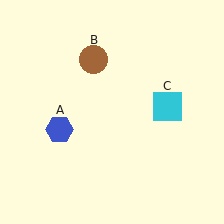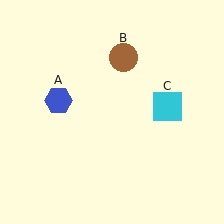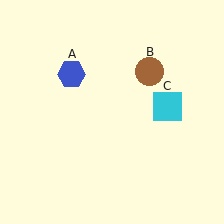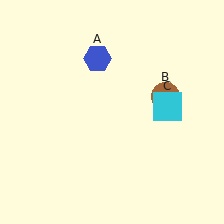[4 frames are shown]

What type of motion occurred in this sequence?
The blue hexagon (object A), brown circle (object B) rotated clockwise around the center of the scene.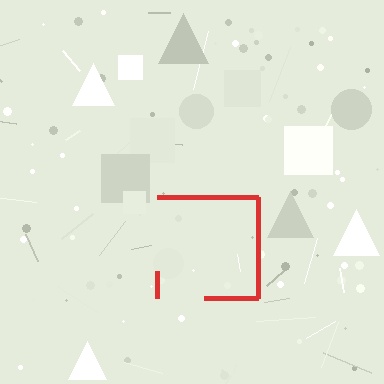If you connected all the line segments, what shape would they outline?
They would outline a square.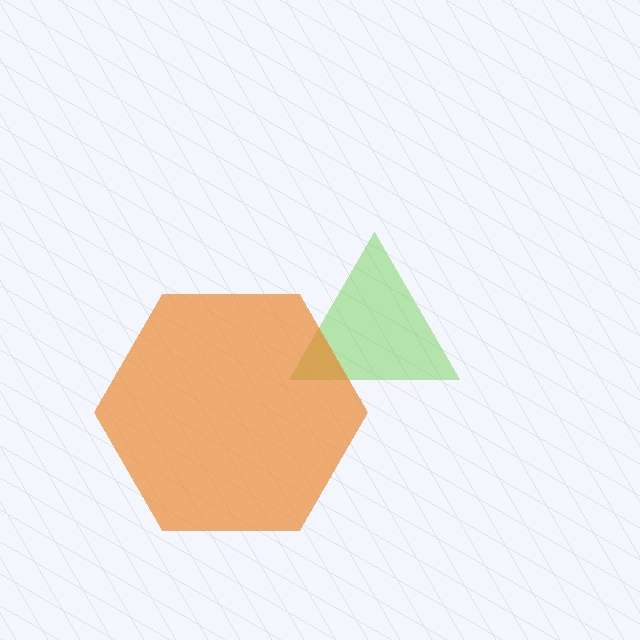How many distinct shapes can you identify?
There are 2 distinct shapes: a lime triangle, an orange hexagon.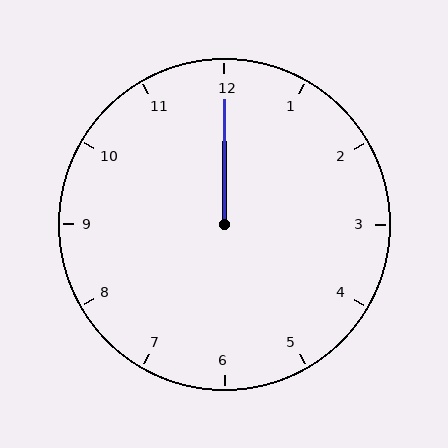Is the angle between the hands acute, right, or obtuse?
It is acute.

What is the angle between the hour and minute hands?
Approximately 0 degrees.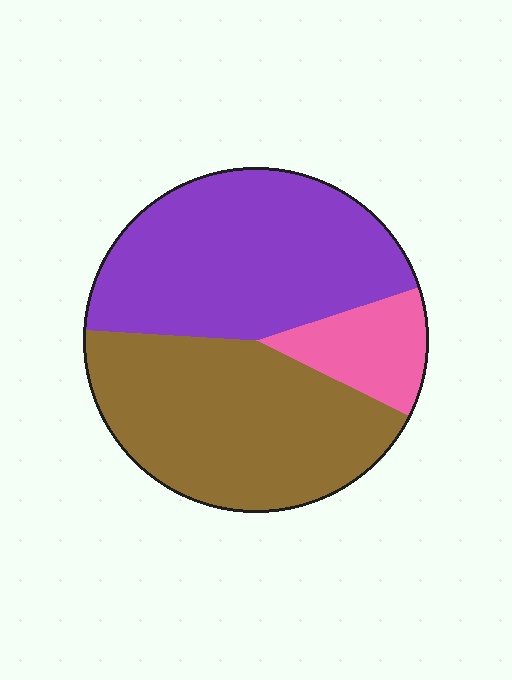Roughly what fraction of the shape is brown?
Brown takes up about two fifths (2/5) of the shape.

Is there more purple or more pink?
Purple.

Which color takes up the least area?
Pink, at roughly 10%.